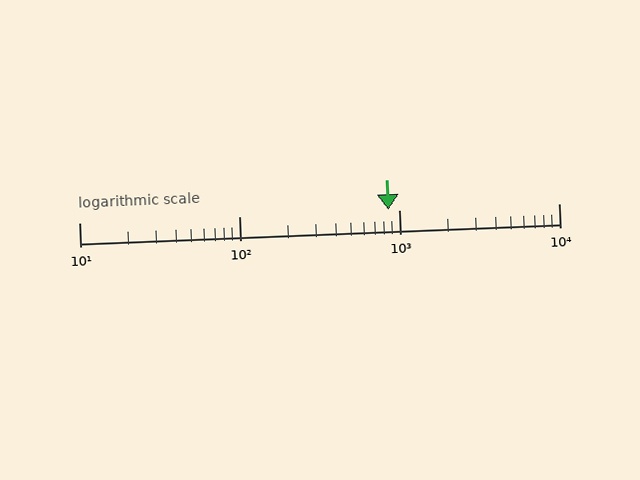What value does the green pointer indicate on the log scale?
The pointer indicates approximately 860.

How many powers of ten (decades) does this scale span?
The scale spans 3 decades, from 10 to 10000.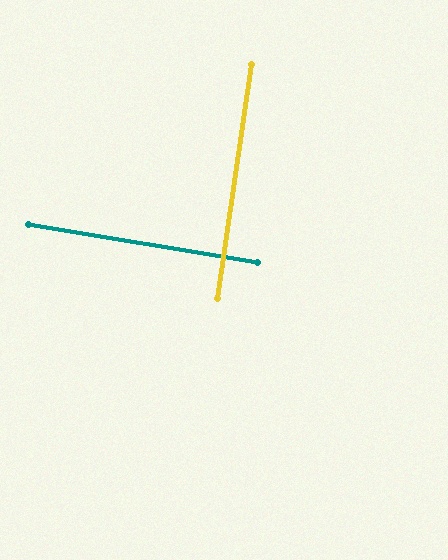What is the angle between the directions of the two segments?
Approximately 89 degrees.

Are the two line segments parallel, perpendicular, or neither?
Perpendicular — they meet at approximately 89°.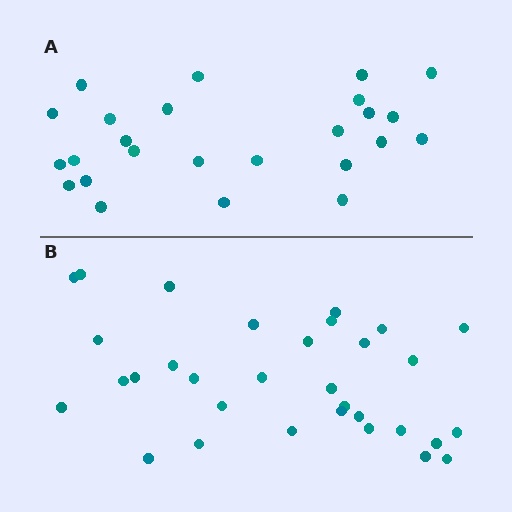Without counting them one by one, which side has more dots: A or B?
Region B (the bottom region) has more dots.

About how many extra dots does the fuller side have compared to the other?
Region B has roughly 8 or so more dots than region A.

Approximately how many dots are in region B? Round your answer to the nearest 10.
About 30 dots. (The exact count is 32, which rounds to 30.)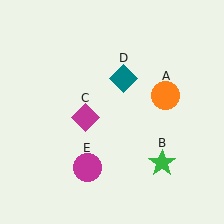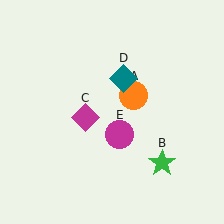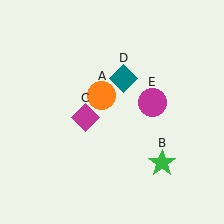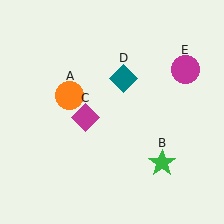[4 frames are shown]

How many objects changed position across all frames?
2 objects changed position: orange circle (object A), magenta circle (object E).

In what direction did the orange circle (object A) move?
The orange circle (object A) moved left.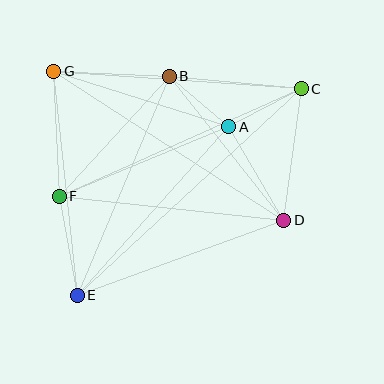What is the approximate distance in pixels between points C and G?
The distance between C and G is approximately 248 pixels.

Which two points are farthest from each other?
Points C and E are farthest from each other.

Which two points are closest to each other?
Points A and B are closest to each other.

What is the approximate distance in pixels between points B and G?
The distance between B and G is approximately 116 pixels.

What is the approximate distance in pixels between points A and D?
The distance between A and D is approximately 108 pixels.